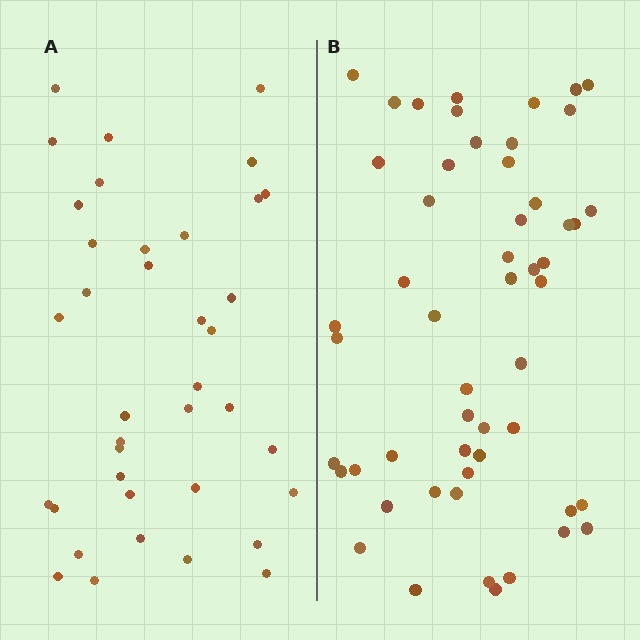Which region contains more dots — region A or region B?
Region B (the right region) has more dots.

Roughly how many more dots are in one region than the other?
Region B has approximately 15 more dots than region A.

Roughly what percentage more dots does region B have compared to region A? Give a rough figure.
About 40% more.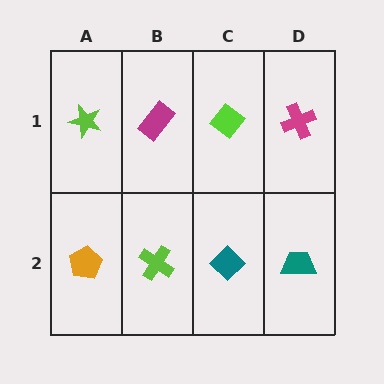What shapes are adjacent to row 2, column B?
A magenta rectangle (row 1, column B), an orange pentagon (row 2, column A), a teal diamond (row 2, column C).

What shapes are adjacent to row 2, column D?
A magenta cross (row 1, column D), a teal diamond (row 2, column C).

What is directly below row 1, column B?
A lime cross.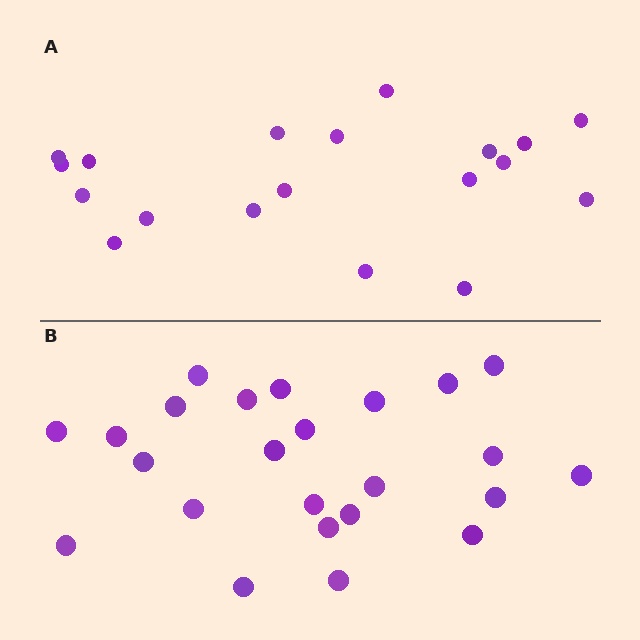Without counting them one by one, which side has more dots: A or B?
Region B (the bottom region) has more dots.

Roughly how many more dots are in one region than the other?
Region B has about 5 more dots than region A.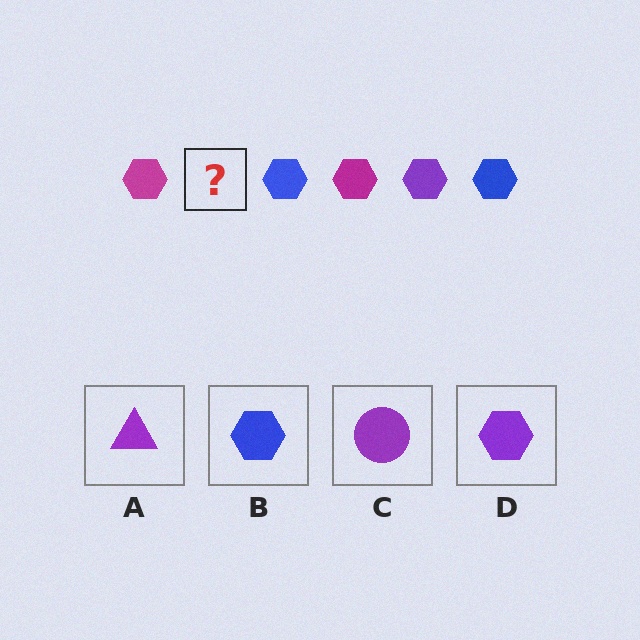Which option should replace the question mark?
Option D.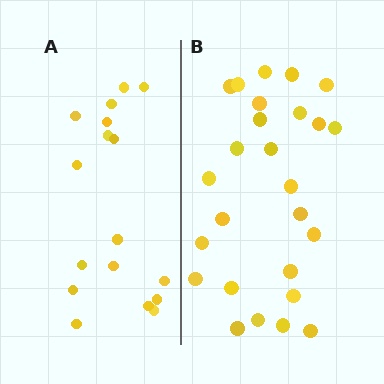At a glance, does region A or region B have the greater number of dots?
Region B (the right region) has more dots.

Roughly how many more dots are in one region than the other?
Region B has roughly 8 or so more dots than region A.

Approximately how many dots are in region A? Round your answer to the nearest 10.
About 20 dots. (The exact count is 17, which rounds to 20.)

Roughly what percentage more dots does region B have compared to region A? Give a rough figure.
About 55% more.